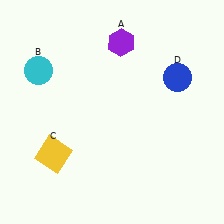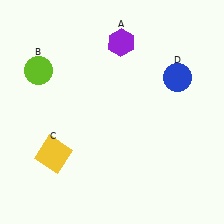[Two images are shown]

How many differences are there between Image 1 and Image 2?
There is 1 difference between the two images.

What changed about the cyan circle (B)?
In Image 1, B is cyan. In Image 2, it changed to lime.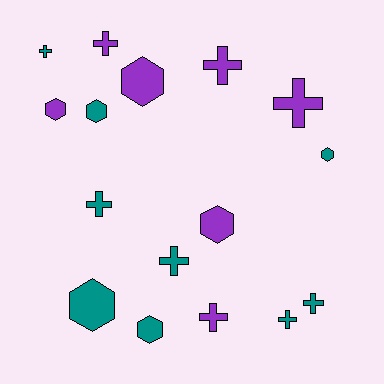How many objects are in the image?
There are 16 objects.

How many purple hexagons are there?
There are 3 purple hexagons.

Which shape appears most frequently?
Cross, with 9 objects.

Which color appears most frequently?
Teal, with 9 objects.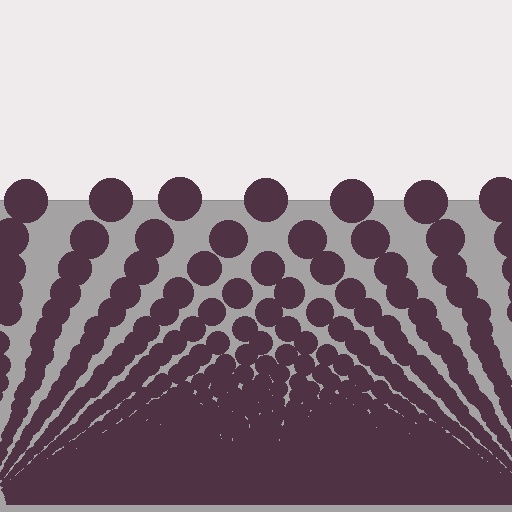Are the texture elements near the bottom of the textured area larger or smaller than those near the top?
Smaller. The gradient is inverted — elements near the bottom are smaller and denser.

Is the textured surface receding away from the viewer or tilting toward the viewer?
The surface appears to tilt toward the viewer. Texture elements get larger and sparser toward the top.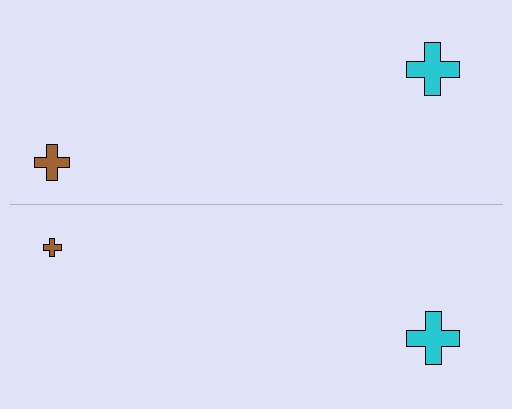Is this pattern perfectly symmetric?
No, the pattern is not perfectly symmetric. The brown cross on the bottom side has a different size than its mirror counterpart.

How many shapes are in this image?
There are 4 shapes in this image.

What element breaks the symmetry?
The brown cross on the bottom side has a different size than its mirror counterpart.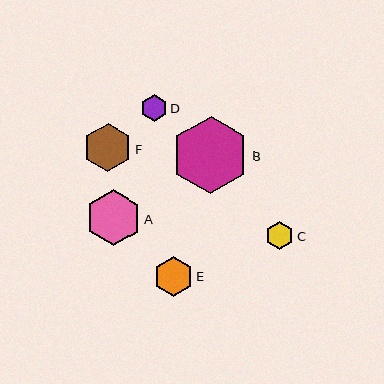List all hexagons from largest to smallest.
From largest to smallest: B, A, F, E, C, D.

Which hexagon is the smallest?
Hexagon D is the smallest with a size of approximately 27 pixels.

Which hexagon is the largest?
Hexagon B is the largest with a size of approximately 77 pixels.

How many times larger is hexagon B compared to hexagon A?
Hexagon B is approximately 1.4 times the size of hexagon A.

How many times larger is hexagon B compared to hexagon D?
Hexagon B is approximately 2.9 times the size of hexagon D.